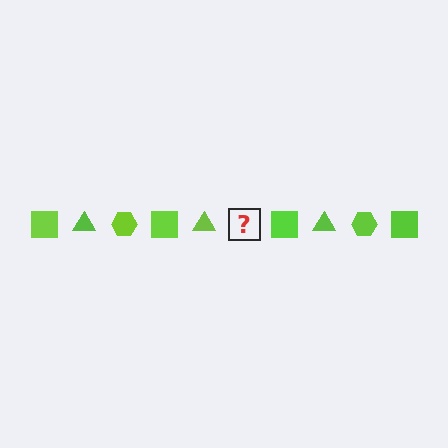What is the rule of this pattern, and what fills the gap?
The rule is that the pattern cycles through square, triangle, hexagon shapes in lime. The gap should be filled with a lime hexagon.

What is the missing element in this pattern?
The missing element is a lime hexagon.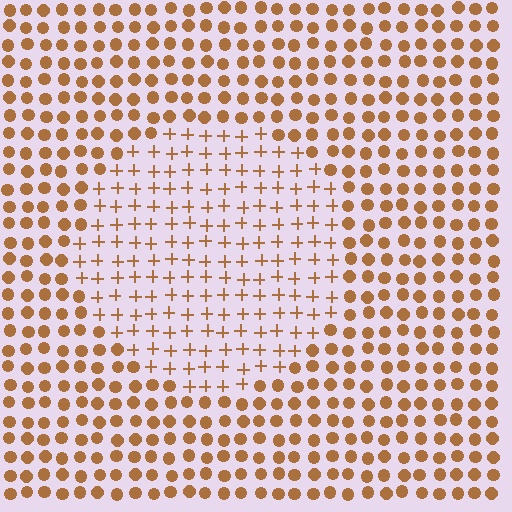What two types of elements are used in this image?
The image uses plus signs inside the circle region and circles outside it.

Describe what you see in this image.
The image is filled with small brown elements arranged in a uniform grid. A circle-shaped region contains plus signs, while the surrounding area contains circles. The boundary is defined purely by the change in element shape.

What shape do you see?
I see a circle.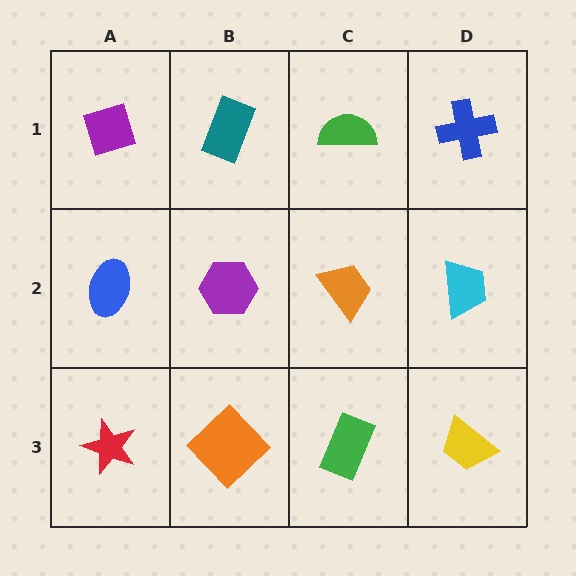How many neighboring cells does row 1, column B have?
3.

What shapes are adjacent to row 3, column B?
A purple hexagon (row 2, column B), a red star (row 3, column A), a green rectangle (row 3, column C).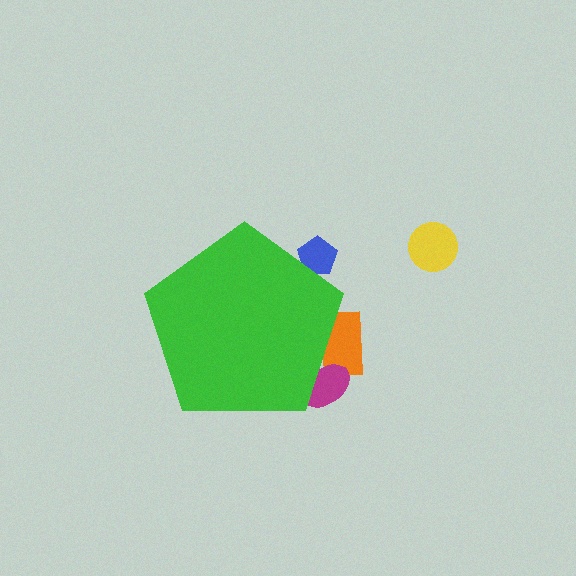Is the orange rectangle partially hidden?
Yes, the orange rectangle is partially hidden behind the green pentagon.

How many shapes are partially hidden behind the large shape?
3 shapes are partially hidden.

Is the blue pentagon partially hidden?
Yes, the blue pentagon is partially hidden behind the green pentagon.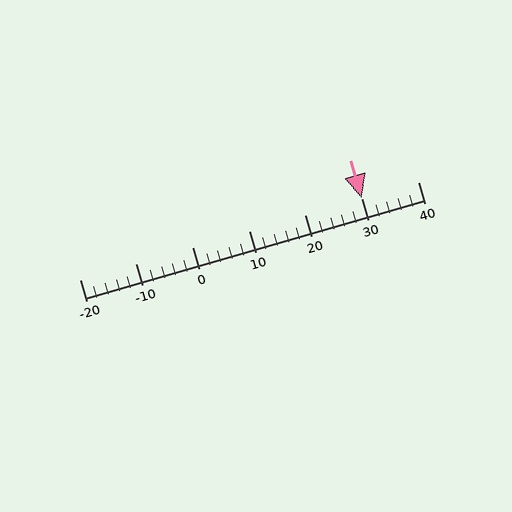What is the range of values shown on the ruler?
The ruler shows values from -20 to 40.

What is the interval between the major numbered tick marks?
The major tick marks are spaced 10 units apart.